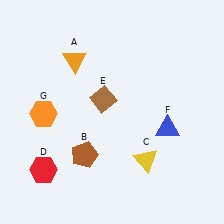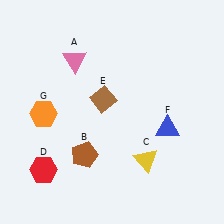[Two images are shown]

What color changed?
The triangle (A) changed from orange in Image 1 to pink in Image 2.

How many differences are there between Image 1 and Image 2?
There is 1 difference between the two images.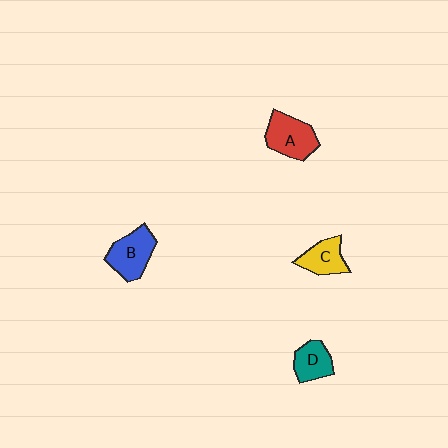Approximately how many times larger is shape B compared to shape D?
Approximately 1.4 times.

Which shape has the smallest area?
Shape D (teal).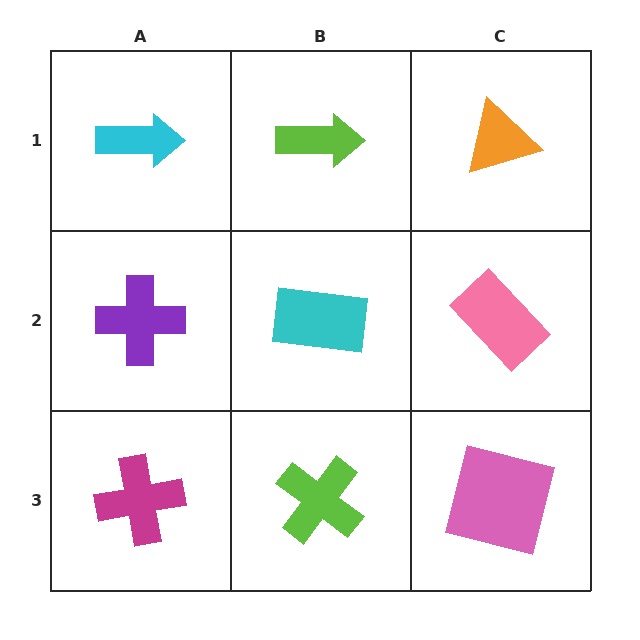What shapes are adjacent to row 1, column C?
A pink rectangle (row 2, column C), a lime arrow (row 1, column B).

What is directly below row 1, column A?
A purple cross.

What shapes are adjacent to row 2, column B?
A lime arrow (row 1, column B), a lime cross (row 3, column B), a purple cross (row 2, column A), a pink rectangle (row 2, column C).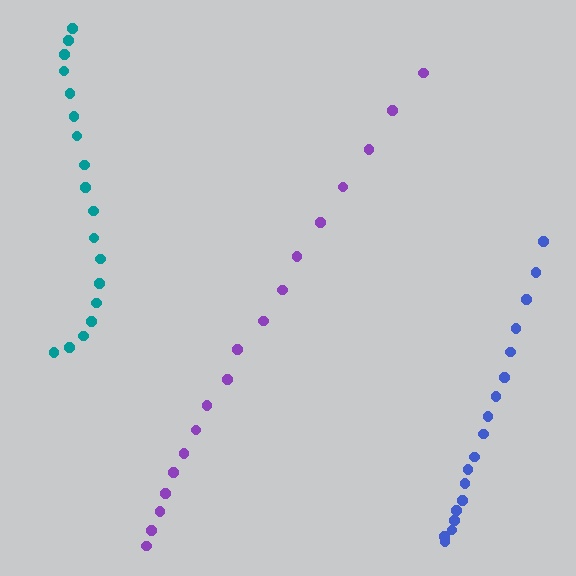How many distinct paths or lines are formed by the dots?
There are 3 distinct paths.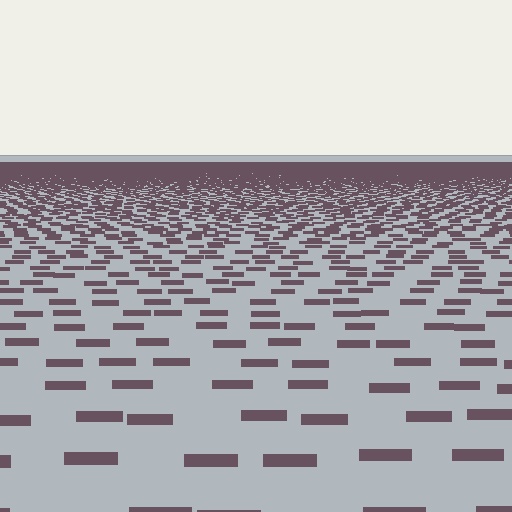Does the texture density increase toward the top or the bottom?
Density increases toward the top.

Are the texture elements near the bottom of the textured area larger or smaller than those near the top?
Larger. Near the bottom, elements are closer to the viewer and appear at a bigger on-screen size.